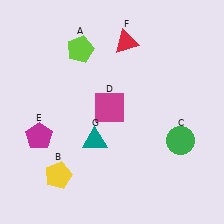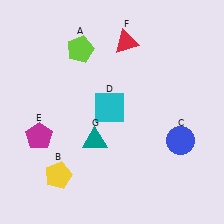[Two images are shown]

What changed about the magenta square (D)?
In Image 1, D is magenta. In Image 2, it changed to cyan.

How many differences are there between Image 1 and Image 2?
There are 2 differences between the two images.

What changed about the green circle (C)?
In Image 1, C is green. In Image 2, it changed to blue.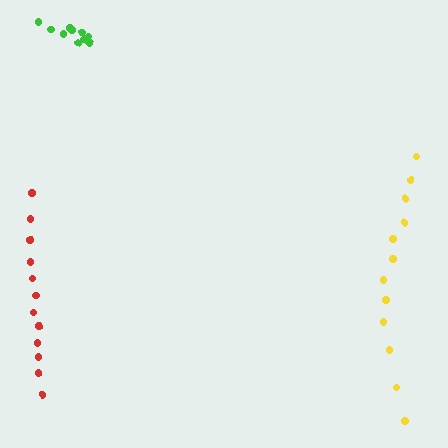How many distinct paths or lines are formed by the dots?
There are 3 distinct paths.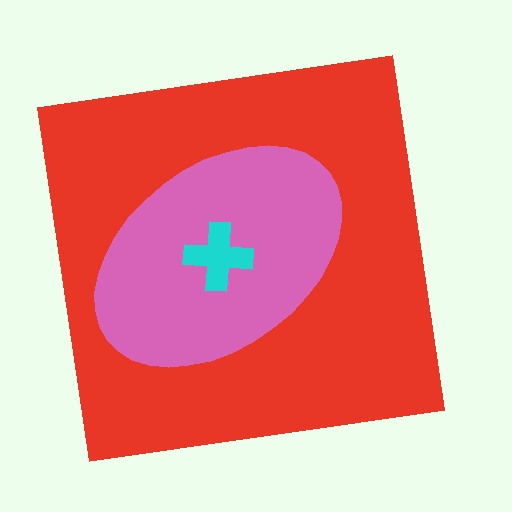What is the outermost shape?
The red square.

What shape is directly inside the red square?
The pink ellipse.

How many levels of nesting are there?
3.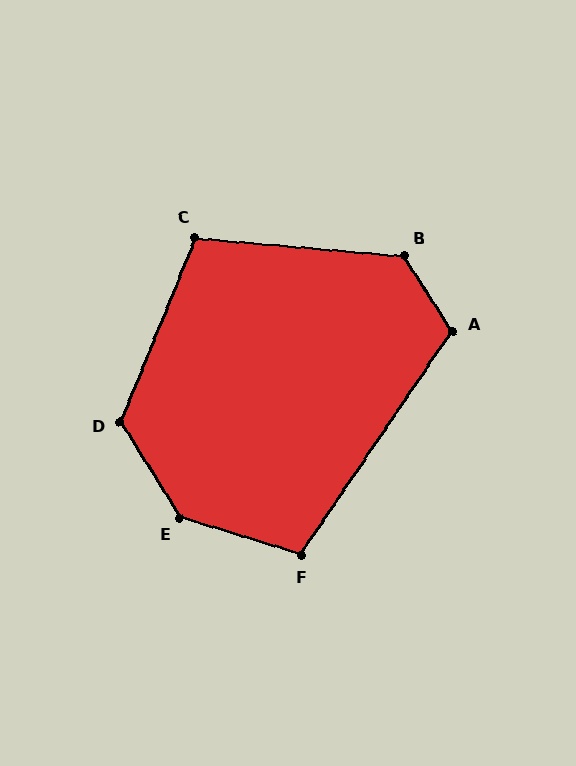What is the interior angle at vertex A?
Approximately 113 degrees (obtuse).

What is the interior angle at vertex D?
Approximately 126 degrees (obtuse).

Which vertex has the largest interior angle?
E, at approximately 139 degrees.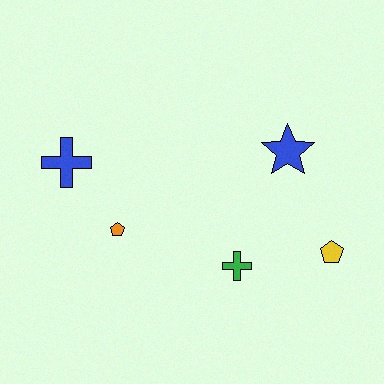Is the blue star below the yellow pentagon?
No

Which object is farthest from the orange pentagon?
The yellow pentagon is farthest from the orange pentagon.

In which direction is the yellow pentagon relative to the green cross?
The yellow pentagon is to the right of the green cross.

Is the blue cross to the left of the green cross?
Yes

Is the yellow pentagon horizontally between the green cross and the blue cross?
No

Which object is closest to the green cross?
The yellow pentagon is closest to the green cross.